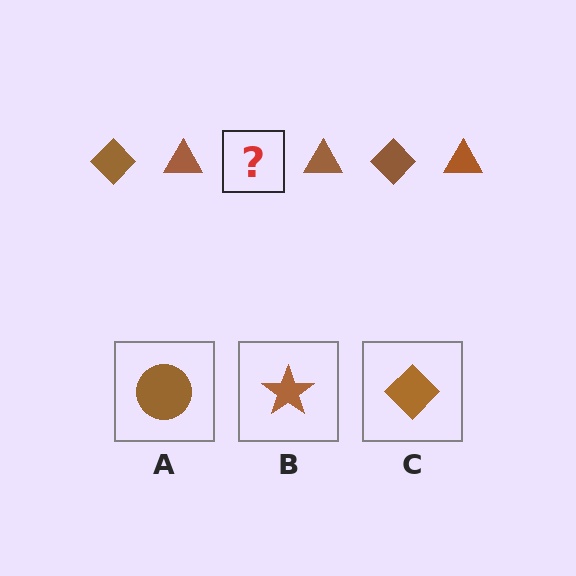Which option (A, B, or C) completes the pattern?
C.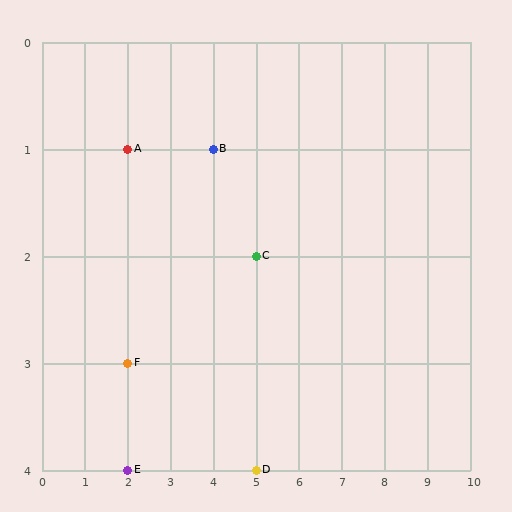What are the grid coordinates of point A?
Point A is at grid coordinates (2, 1).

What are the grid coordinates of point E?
Point E is at grid coordinates (2, 4).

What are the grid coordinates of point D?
Point D is at grid coordinates (5, 4).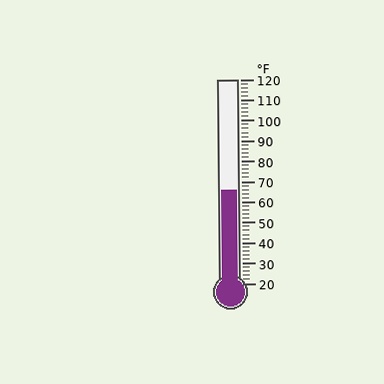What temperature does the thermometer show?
The thermometer shows approximately 66°F.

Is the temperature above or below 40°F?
The temperature is above 40°F.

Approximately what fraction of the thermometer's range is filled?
The thermometer is filled to approximately 45% of its range.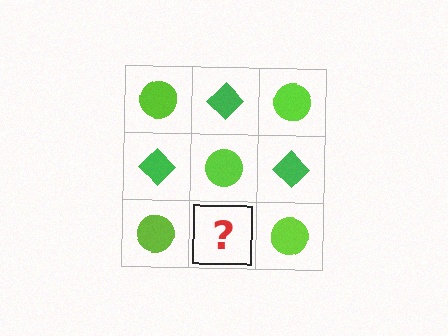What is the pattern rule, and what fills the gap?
The rule is that it alternates lime circle and green diamond in a checkerboard pattern. The gap should be filled with a green diamond.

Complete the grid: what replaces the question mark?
The question mark should be replaced with a green diamond.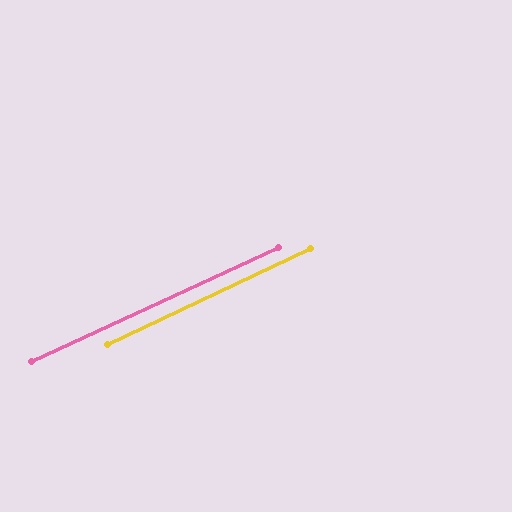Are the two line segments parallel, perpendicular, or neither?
Parallel — their directions differ by only 0.5°.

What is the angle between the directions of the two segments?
Approximately 1 degree.